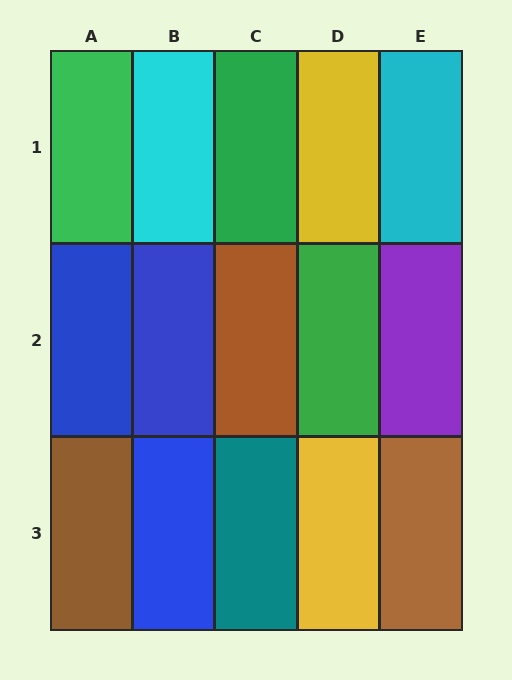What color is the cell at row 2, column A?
Blue.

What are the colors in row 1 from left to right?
Green, cyan, green, yellow, cyan.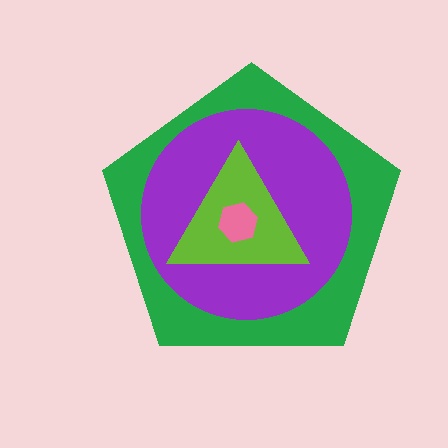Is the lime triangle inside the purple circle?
Yes.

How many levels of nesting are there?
4.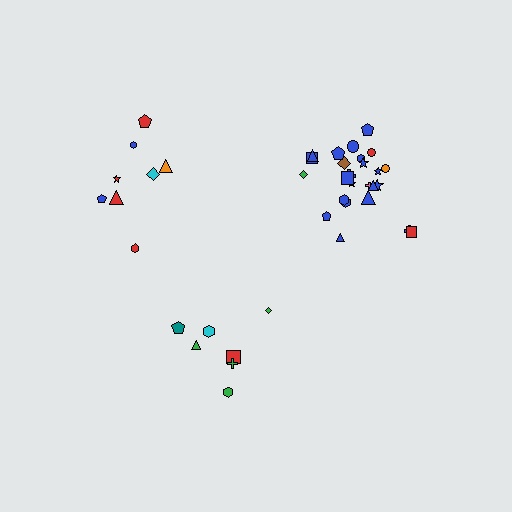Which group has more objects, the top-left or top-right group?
The top-right group.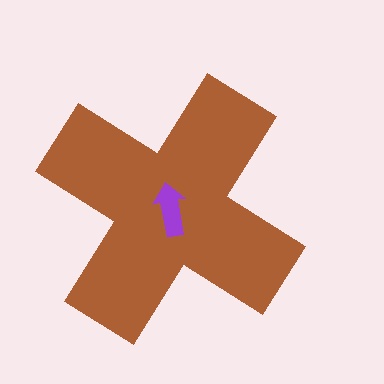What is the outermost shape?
The brown cross.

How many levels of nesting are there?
2.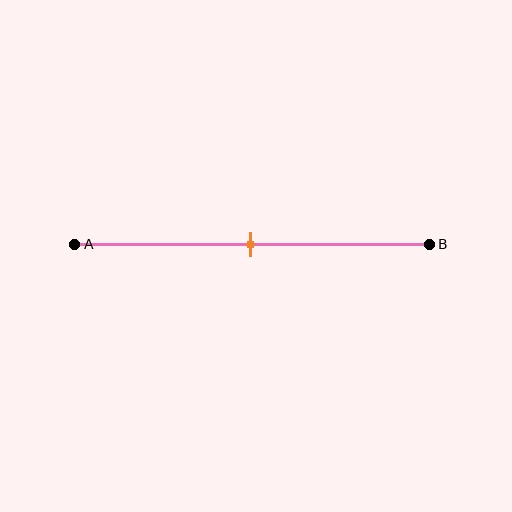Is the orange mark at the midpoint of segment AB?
Yes, the mark is approximately at the midpoint.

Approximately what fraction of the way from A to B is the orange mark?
The orange mark is approximately 50% of the way from A to B.